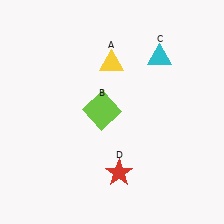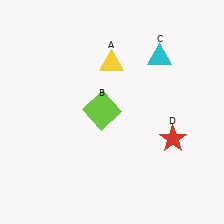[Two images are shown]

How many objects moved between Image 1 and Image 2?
1 object moved between the two images.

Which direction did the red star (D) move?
The red star (D) moved right.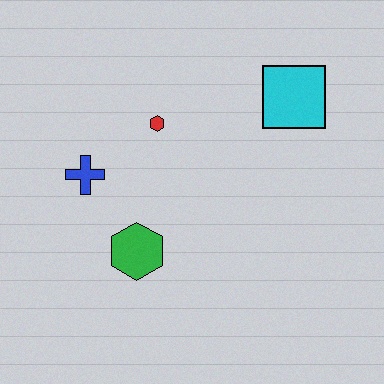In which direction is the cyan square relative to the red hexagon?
The cyan square is to the right of the red hexagon.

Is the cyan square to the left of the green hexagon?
No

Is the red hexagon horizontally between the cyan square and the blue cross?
Yes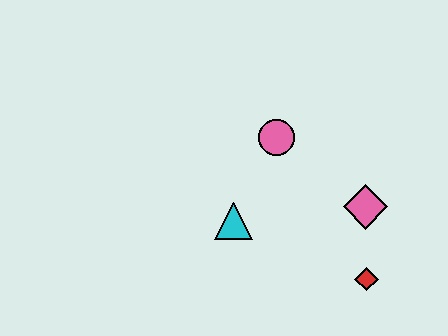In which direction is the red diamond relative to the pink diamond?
The red diamond is below the pink diamond.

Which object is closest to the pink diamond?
The red diamond is closest to the pink diamond.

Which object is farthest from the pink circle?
The red diamond is farthest from the pink circle.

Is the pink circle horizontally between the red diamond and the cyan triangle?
Yes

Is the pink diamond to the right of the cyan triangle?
Yes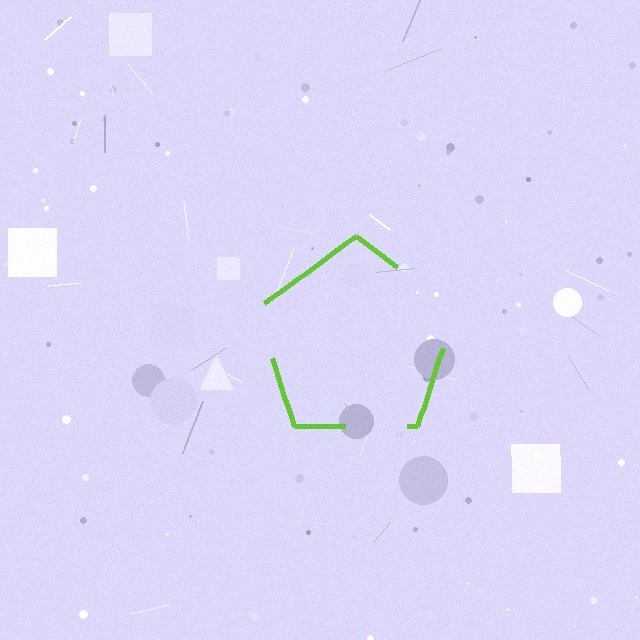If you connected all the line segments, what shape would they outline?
They would outline a pentagon.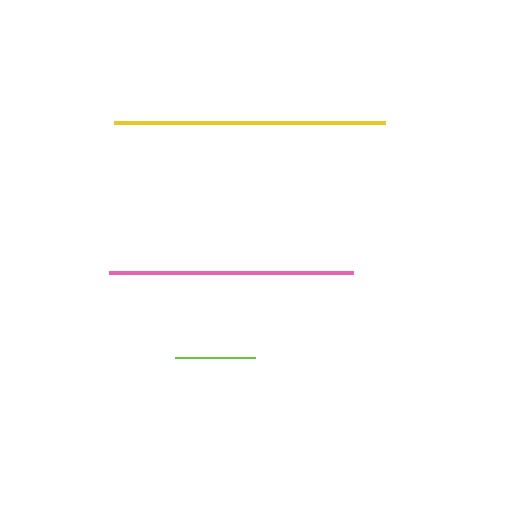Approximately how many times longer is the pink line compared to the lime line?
The pink line is approximately 3.0 times the length of the lime line.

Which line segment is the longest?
The yellow line is the longest at approximately 271 pixels.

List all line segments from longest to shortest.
From longest to shortest: yellow, pink, lime.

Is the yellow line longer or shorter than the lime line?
The yellow line is longer than the lime line.